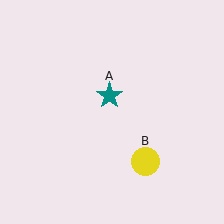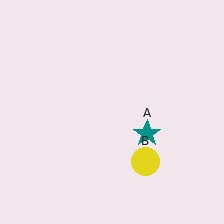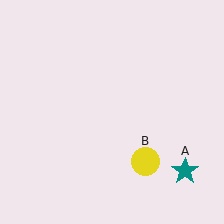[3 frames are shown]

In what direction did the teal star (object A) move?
The teal star (object A) moved down and to the right.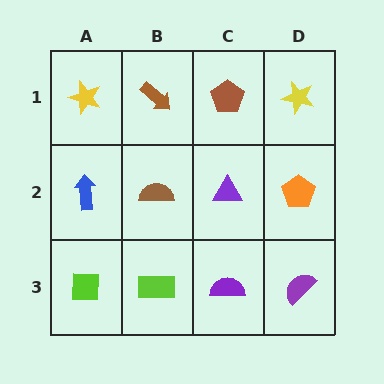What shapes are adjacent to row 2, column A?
A yellow star (row 1, column A), a lime square (row 3, column A), a brown semicircle (row 2, column B).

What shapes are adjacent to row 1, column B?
A brown semicircle (row 2, column B), a yellow star (row 1, column A), a brown pentagon (row 1, column C).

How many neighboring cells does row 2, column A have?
3.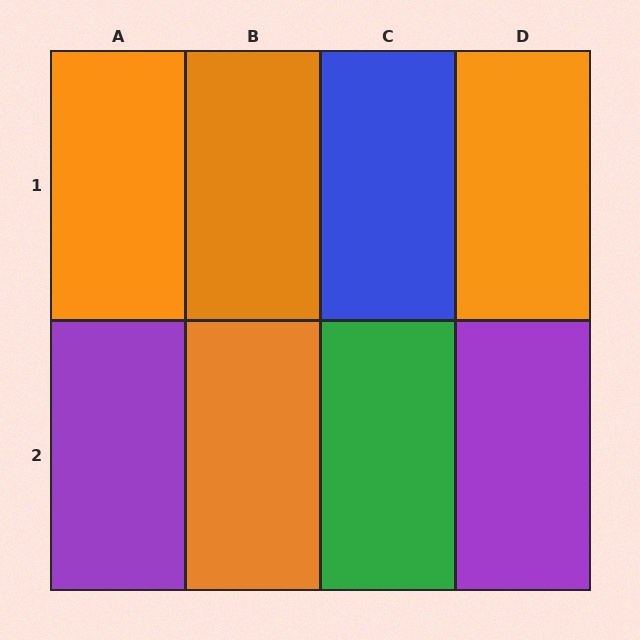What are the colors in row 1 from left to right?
Orange, orange, blue, orange.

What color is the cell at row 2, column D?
Purple.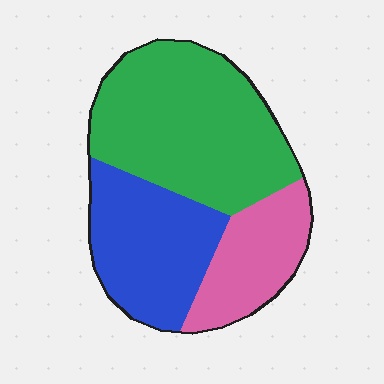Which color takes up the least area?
Pink, at roughly 20%.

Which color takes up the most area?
Green, at roughly 50%.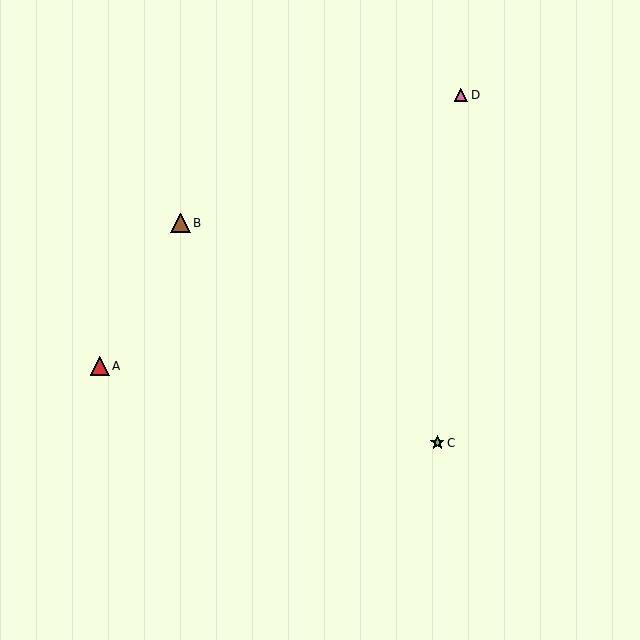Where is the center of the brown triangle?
The center of the brown triangle is at (181, 223).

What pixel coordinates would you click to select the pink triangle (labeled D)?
Click at (461, 95) to select the pink triangle D.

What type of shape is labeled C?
Shape C is a lime star.